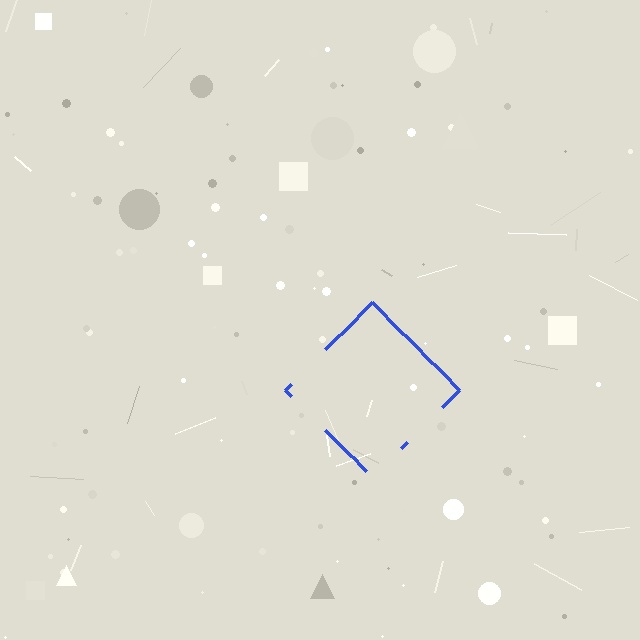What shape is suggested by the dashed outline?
The dashed outline suggests a diamond.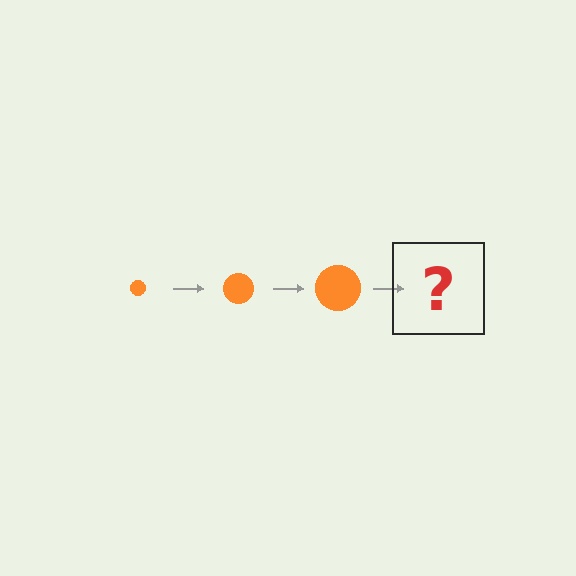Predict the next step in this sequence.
The next step is an orange circle, larger than the previous one.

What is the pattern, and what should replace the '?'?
The pattern is that the circle gets progressively larger each step. The '?' should be an orange circle, larger than the previous one.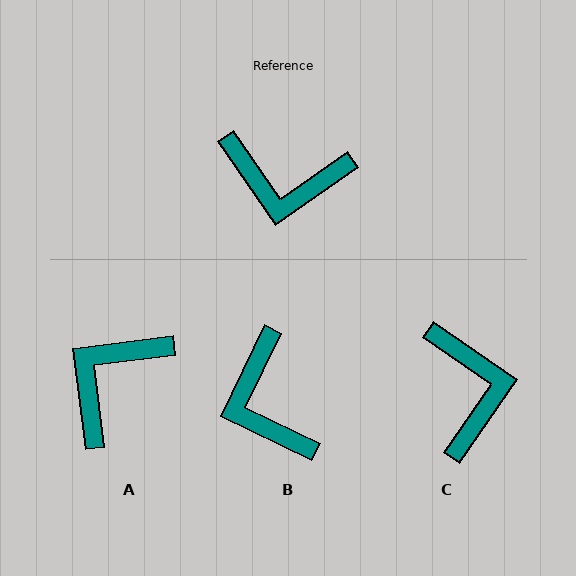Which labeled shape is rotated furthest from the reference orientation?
A, about 118 degrees away.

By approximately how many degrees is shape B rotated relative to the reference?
Approximately 61 degrees clockwise.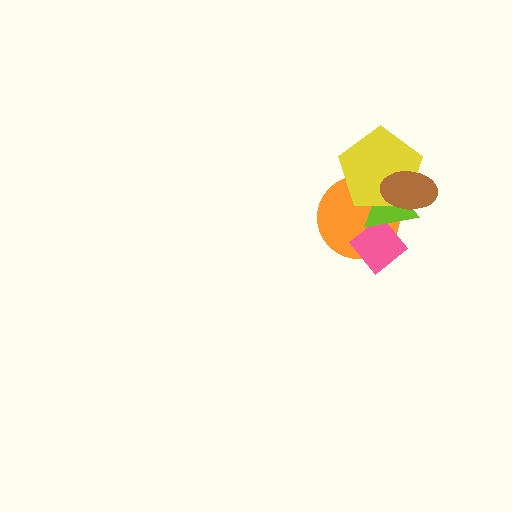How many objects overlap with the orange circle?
4 objects overlap with the orange circle.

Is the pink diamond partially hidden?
Yes, it is partially covered by another shape.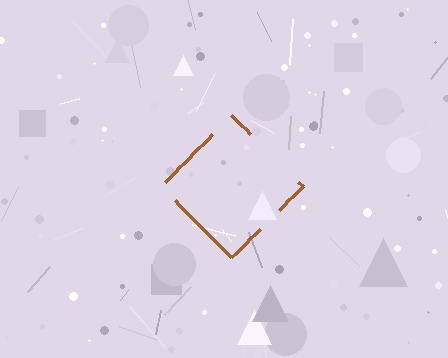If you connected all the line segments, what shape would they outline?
They would outline a diamond.